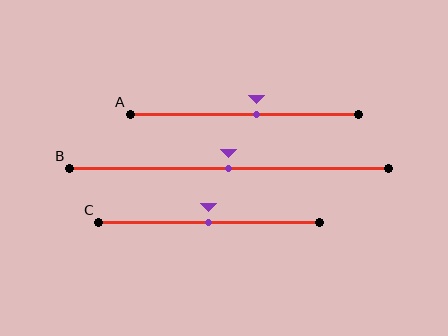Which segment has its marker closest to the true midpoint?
Segment B has its marker closest to the true midpoint.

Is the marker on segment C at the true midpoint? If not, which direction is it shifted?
Yes, the marker on segment C is at the true midpoint.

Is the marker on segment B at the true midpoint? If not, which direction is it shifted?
Yes, the marker on segment B is at the true midpoint.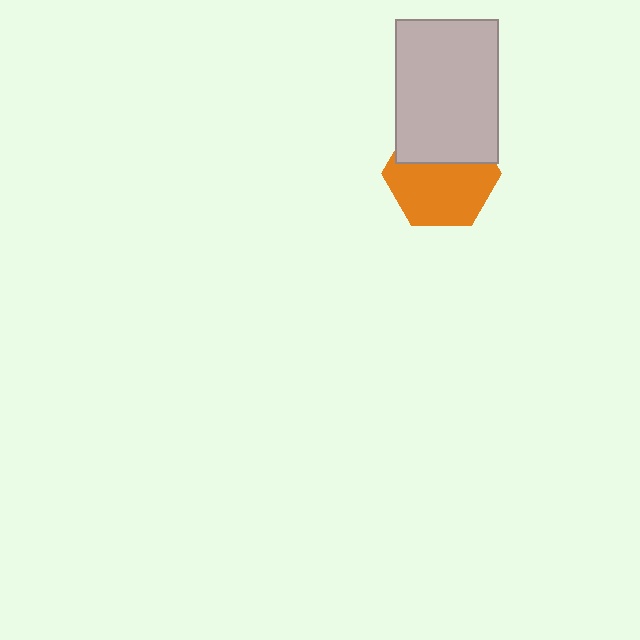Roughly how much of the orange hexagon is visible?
About half of it is visible (roughly 63%).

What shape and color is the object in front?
The object in front is a light gray rectangle.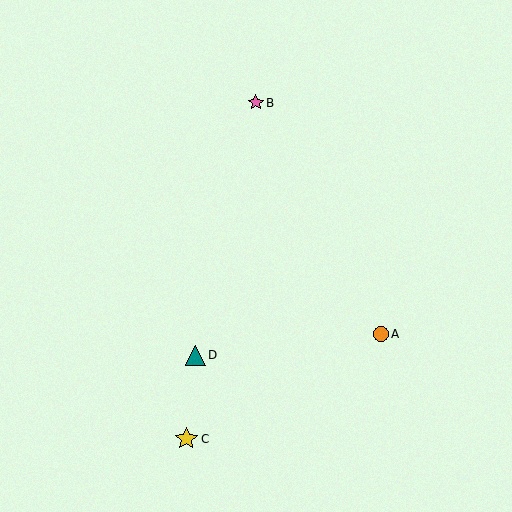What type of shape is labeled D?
Shape D is a teal triangle.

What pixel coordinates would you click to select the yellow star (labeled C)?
Click at (186, 439) to select the yellow star C.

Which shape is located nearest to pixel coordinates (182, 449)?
The yellow star (labeled C) at (186, 439) is nearest to that location.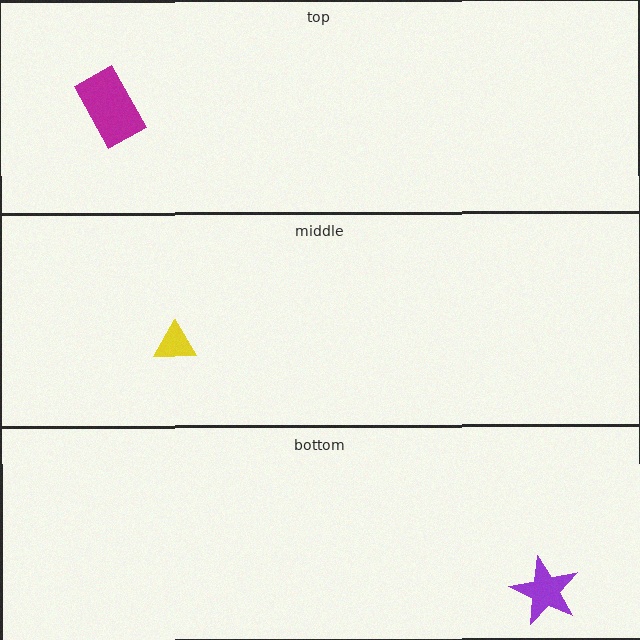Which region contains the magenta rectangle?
The top region.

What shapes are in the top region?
The magenta rectangle.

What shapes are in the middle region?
The yellow triangle.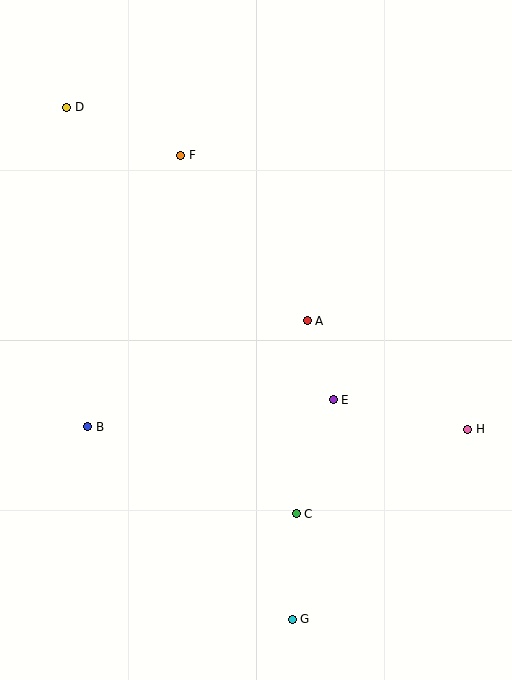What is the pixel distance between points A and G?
The distance between A and G is 299 pixels.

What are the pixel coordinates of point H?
Point H is at (468, 429).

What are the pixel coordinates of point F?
Point F is at (181, 155).